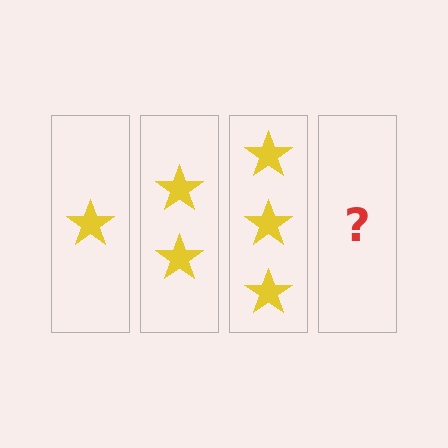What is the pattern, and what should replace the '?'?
The pattern is that each step adds one more star. The '?' should be 4 stars.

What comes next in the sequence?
The next element should be 4 stars.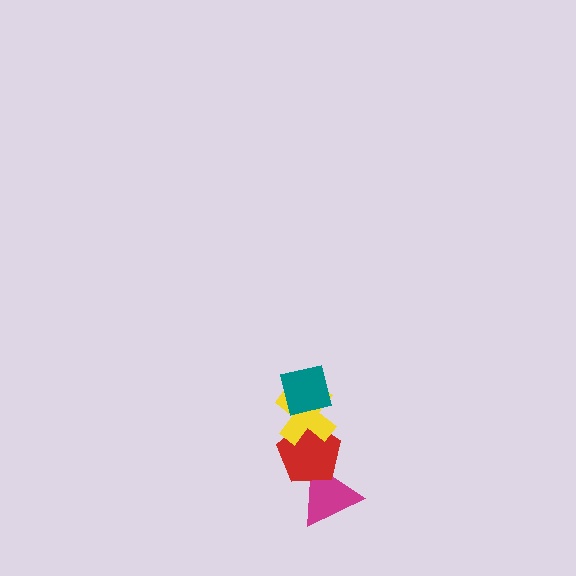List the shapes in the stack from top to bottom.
From top to bottom: the teal square, the yellow cross, the red pentagon, the magenta triangle.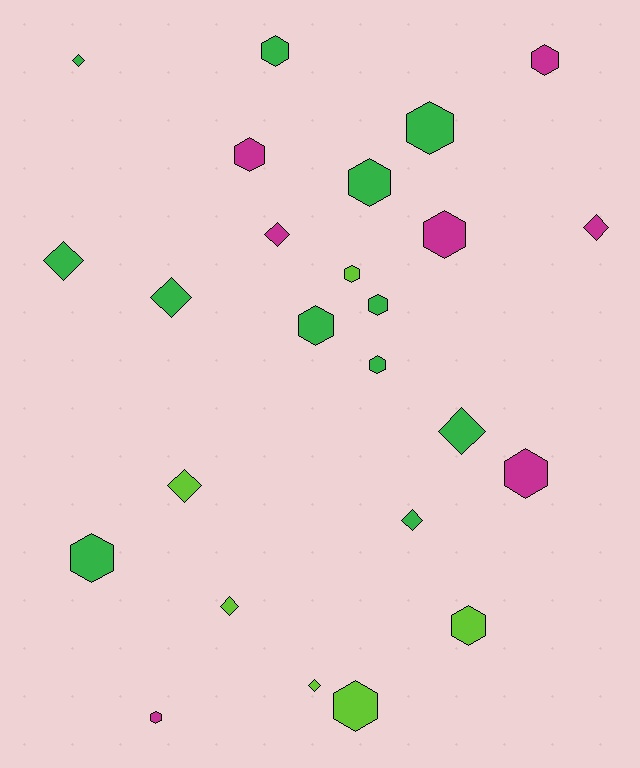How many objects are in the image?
There are 25 objects.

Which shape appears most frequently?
Hexagon, with 15 objects.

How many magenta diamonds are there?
There are 2 magenta diamonds.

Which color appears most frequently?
Green, with 12 objects.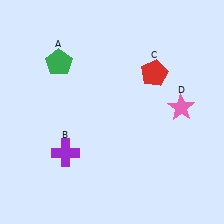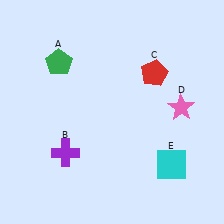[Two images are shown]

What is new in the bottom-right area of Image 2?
A cyan square (E) was added in the bottom-right area of Image 2.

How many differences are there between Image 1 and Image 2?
There is 1 difference between the two images.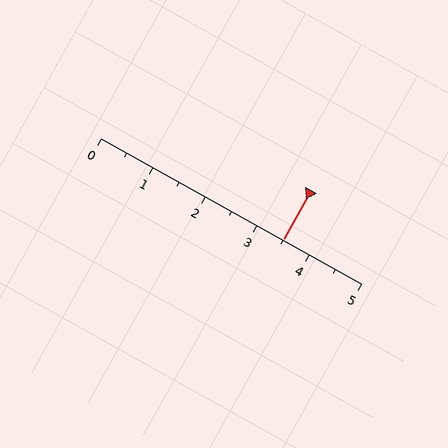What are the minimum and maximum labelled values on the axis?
The axis runs from 0 to 5.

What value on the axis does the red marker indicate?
The marker indicates approximately 3.5.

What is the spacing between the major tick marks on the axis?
The major ticks are spaced 1 apart.